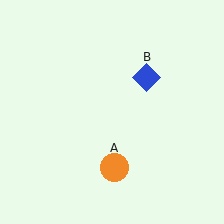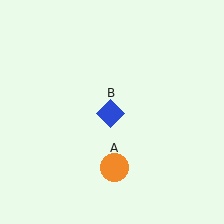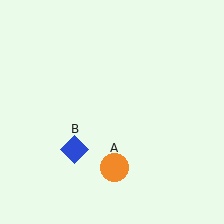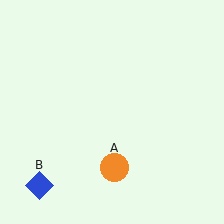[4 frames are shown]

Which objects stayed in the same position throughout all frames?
Orange circle (object A) remained stationary.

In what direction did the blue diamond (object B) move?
The blue diamond (object B) moved down and to the left.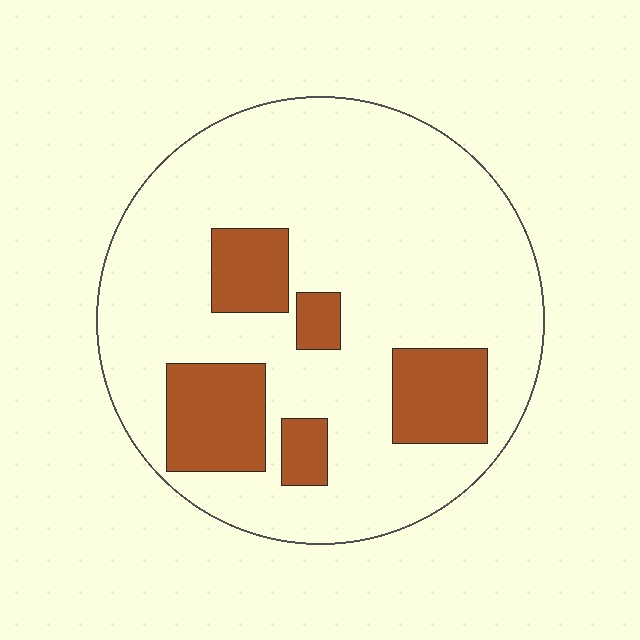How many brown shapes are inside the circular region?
5.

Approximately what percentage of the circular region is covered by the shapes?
Approximately 20%.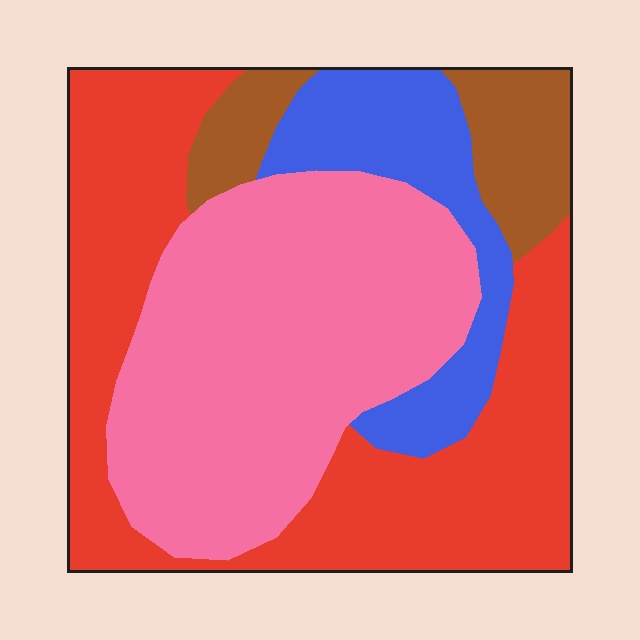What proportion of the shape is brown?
Brown covers 10% of the shape.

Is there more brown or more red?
Red.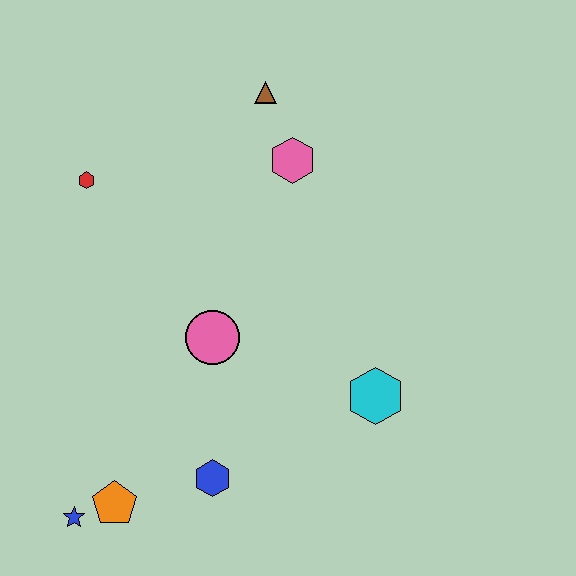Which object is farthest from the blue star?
The brown triangle is farthest from the blue star.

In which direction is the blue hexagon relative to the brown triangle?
The blue hexagon is below the brown triangle.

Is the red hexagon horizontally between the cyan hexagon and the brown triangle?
No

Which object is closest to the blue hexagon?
The orange pentagon is closest to the blue hexagon.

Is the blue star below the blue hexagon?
Yes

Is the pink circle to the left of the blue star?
No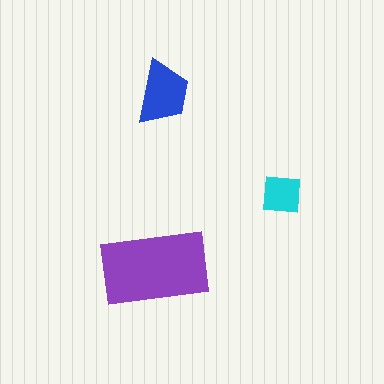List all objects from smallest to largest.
The cyan square, the blue trapezoid, the purple rectangle.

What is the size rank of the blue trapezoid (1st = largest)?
2nd.